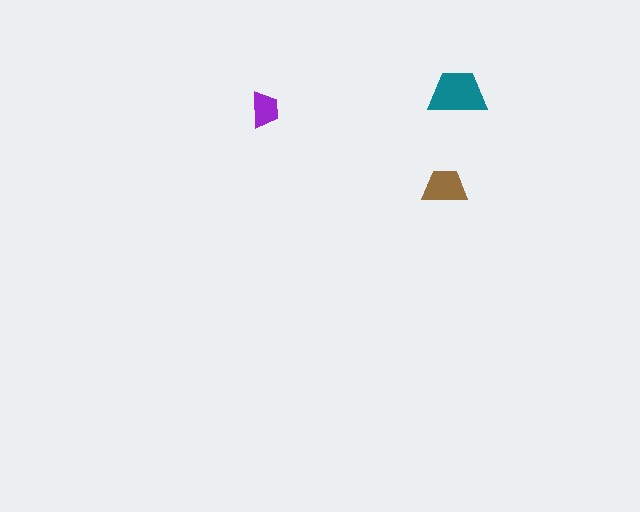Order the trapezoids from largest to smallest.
the teal one, the brown one, the purple one.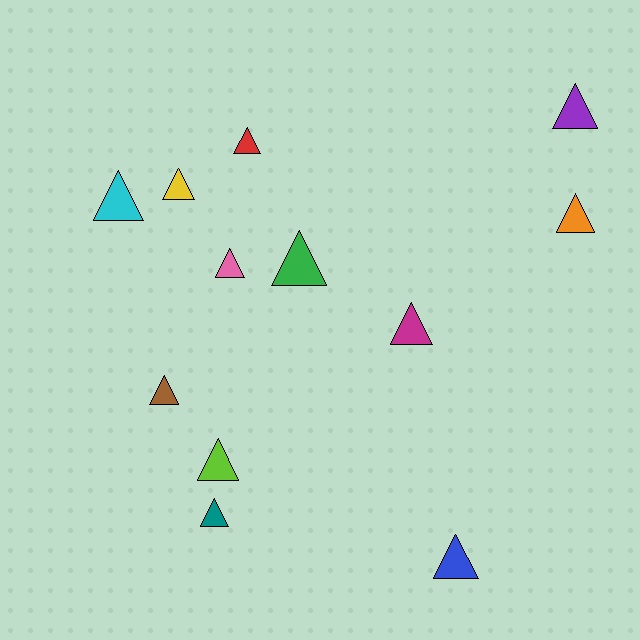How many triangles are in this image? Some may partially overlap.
There are 12 triangles.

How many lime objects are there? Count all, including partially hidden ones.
There is 1 lime object.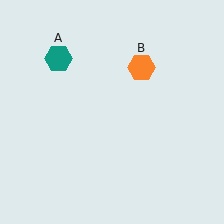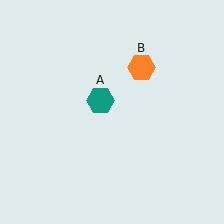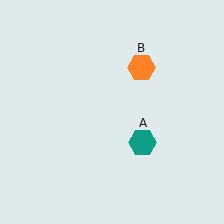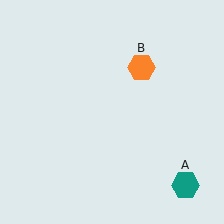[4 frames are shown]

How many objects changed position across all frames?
1 object changed position: teal hexagon (object A).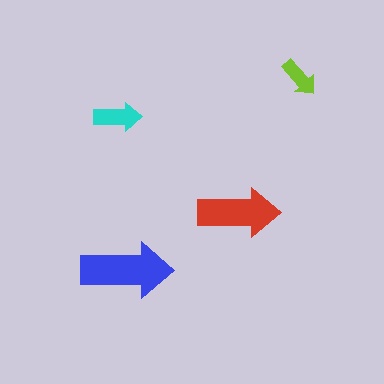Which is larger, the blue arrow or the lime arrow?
The blue one.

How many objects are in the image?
There are 4 objects in the image.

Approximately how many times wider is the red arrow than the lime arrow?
About 2 times wider.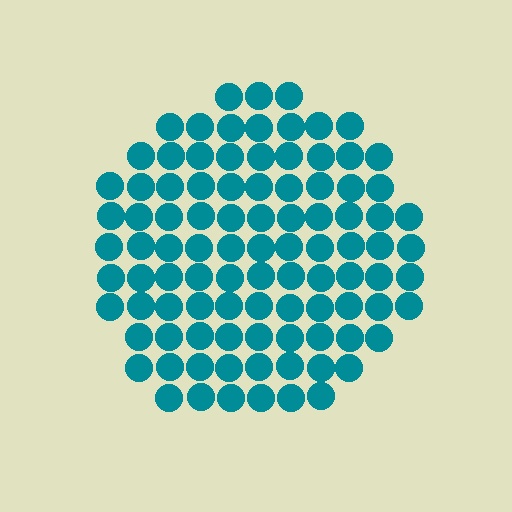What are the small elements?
The small elements are circles.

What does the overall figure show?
The overall figure shows a circle.